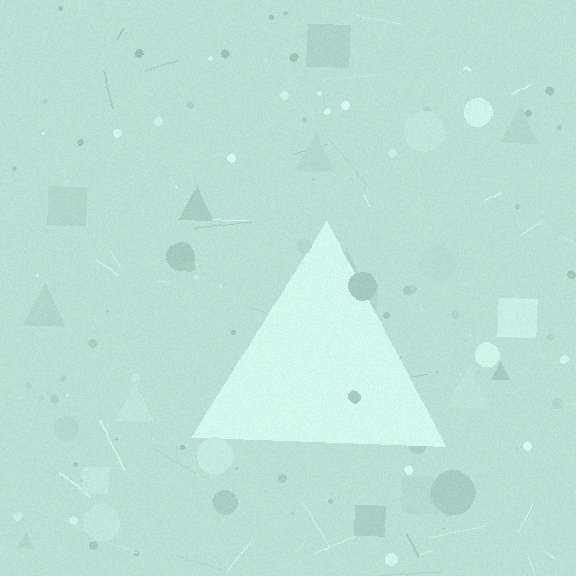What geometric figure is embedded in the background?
A triangle is embedded in the background.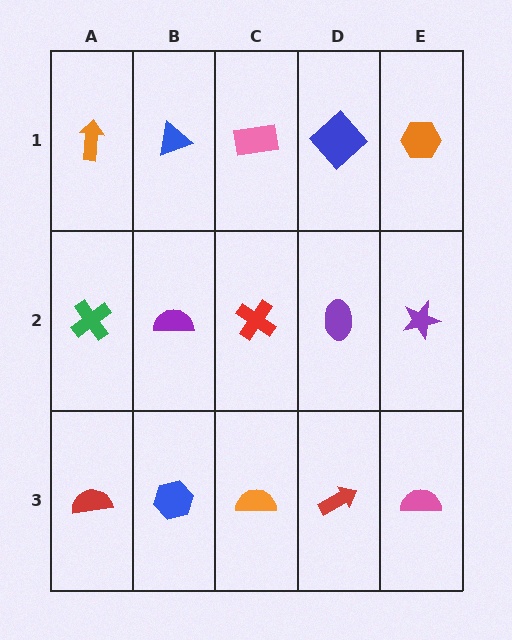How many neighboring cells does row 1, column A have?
2.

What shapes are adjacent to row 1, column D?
A purple ellipse (row 2, column D), a pink rectangle (row 1, column C), an orange hexagon (row 1, column E).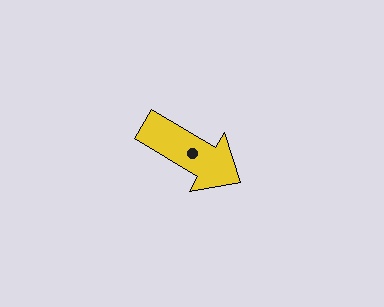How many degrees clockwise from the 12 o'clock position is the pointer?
Approximately 121 degrees.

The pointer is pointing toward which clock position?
Roughly 4 o'clock.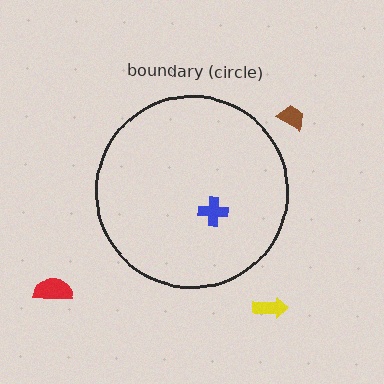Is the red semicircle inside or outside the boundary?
Outside.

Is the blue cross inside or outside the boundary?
Inside.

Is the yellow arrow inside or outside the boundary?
Outside.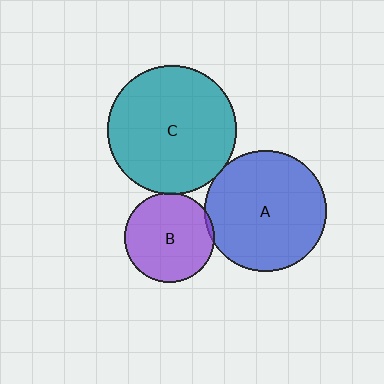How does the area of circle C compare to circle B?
Approximately 2.1 times.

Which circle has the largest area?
Circle C (teal).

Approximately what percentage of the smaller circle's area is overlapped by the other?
Approximately 5%.